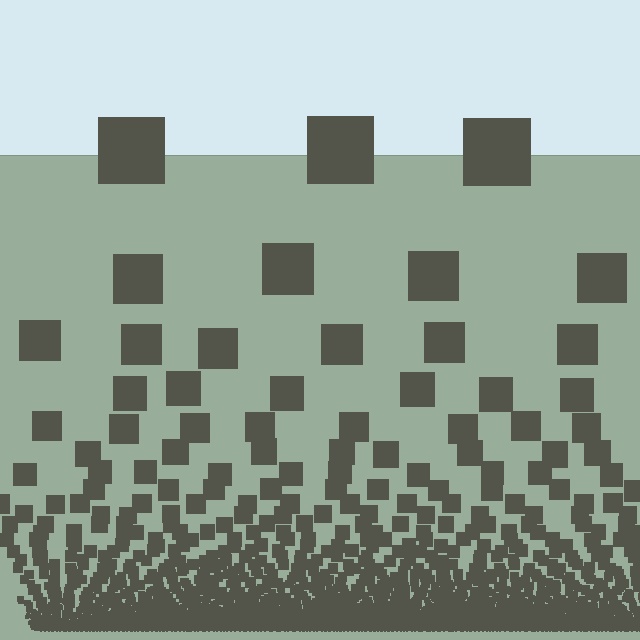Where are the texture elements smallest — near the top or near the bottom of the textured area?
Near the bottom.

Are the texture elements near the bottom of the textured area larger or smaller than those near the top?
Smaller. The gradient is inverted — elements near the bottom are smaller and denser.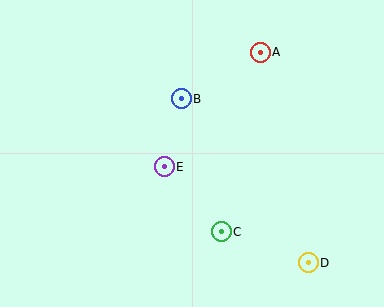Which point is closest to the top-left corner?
Point B is closest to the top-left corner.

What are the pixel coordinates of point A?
Point A is at (260, 52).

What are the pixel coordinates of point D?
Point D is at (308, 263).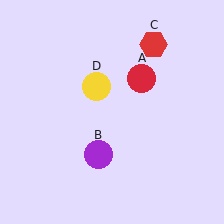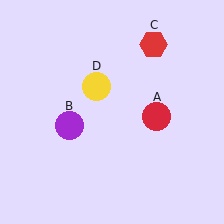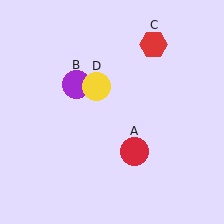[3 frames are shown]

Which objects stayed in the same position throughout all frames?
Red hexagon (object C) and yellow circle (object D) remained stationary.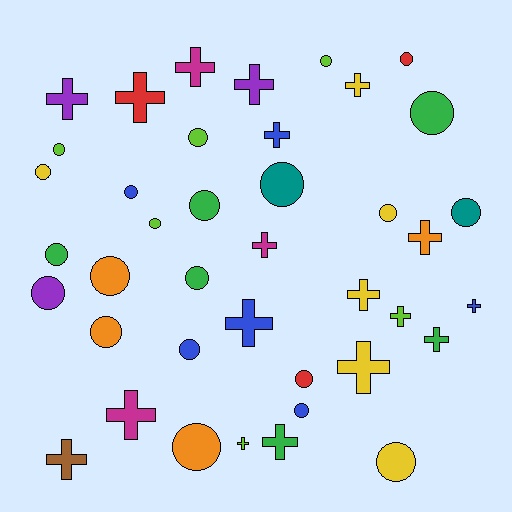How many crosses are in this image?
There are 18 crosses.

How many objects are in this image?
There are 40 objects.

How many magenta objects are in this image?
There are 3 magenta objects.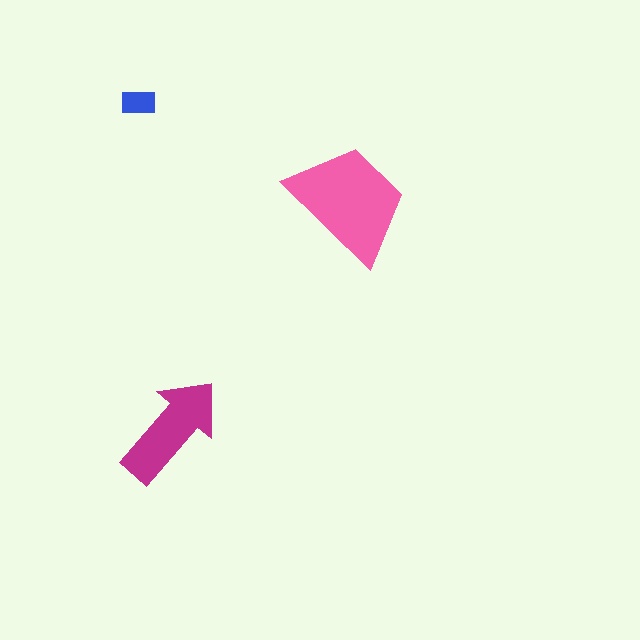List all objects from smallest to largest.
The blue rectangle, the magenta arrow, the pink trapezoid.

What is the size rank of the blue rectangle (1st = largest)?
3rd.